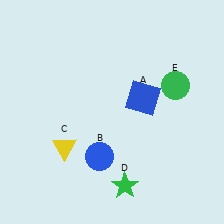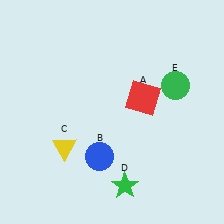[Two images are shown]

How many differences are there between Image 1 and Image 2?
There is 1 difference between the two images.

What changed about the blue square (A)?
In Image 1, A is blue. In Image 2, it changed to red.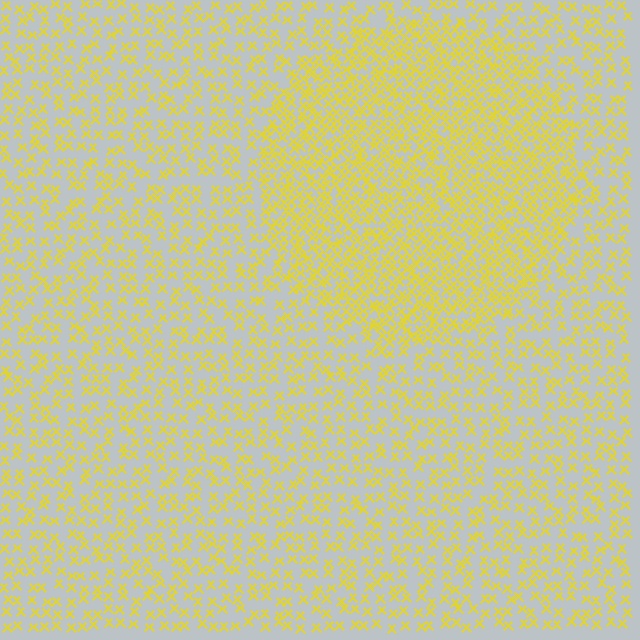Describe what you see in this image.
The image contains small yellow elements arranged at two different densities. A circle-shaped region is visible where the elements are more densely packed than the surrounding area.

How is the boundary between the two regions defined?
The boundary is defined by a change in element density (approximately 2.0x ratio). All elements are the same color, size, and shape.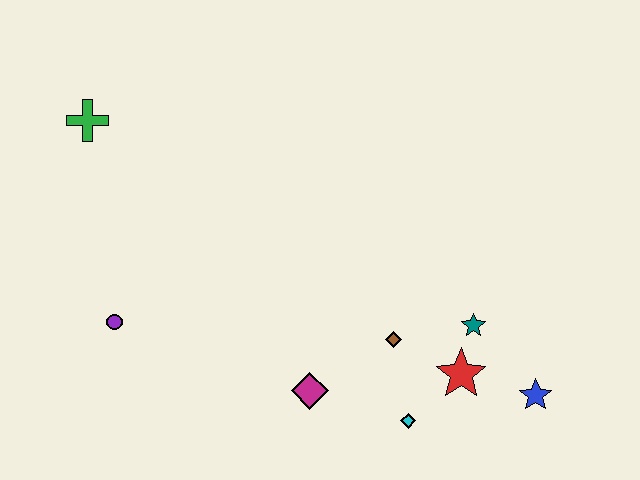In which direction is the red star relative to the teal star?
The red star is below the teal star.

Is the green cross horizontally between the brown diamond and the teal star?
No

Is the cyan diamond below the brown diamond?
Yes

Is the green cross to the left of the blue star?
Yes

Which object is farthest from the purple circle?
The blue star is farthest from the purple circle.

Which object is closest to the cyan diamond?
The red star is closest to the cyan diamond.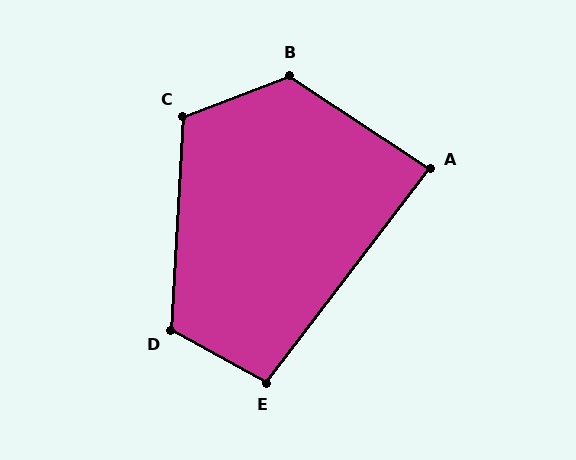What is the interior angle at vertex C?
Approximately 114 degrees (obtuse).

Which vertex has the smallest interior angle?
A, at approximately 86 degrees.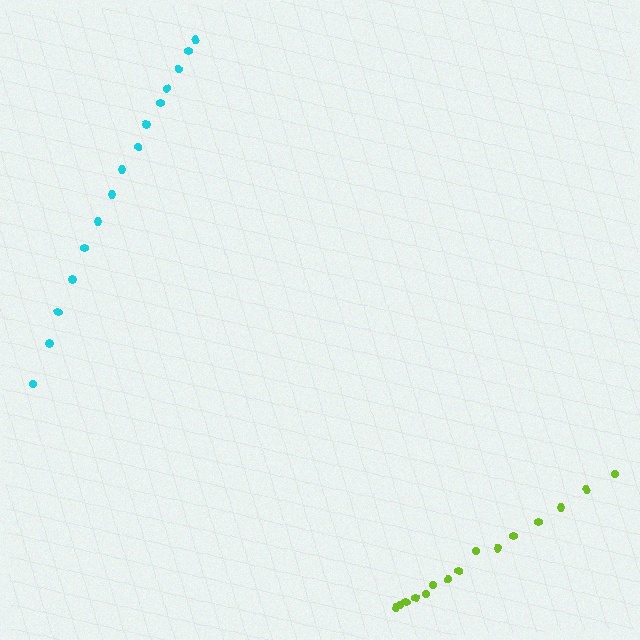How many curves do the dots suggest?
There are 2 distinct paths.